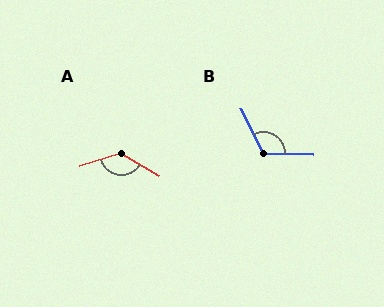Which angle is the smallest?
B, at approximately 117 degrees.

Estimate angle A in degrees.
Approximately 132 degrees.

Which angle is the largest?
A, at approximately 132 degrees.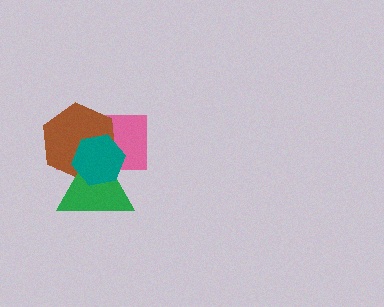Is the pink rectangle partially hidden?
Yes, it is partially covered by another shape.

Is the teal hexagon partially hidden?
No, no other shape covers it.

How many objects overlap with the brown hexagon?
3 objects overlap with the brown hexagon.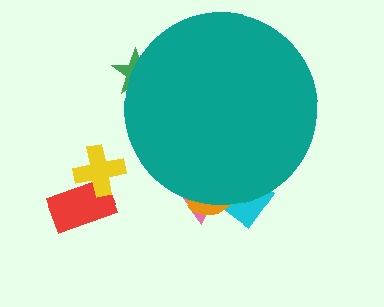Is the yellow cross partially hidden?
No, the yellow cross is fully visible.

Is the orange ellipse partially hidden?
Yes, the orange ellipse is partially hidden behind the teal circle.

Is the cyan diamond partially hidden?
Yes, the cyan diamond is partially hidden behind the teal circle.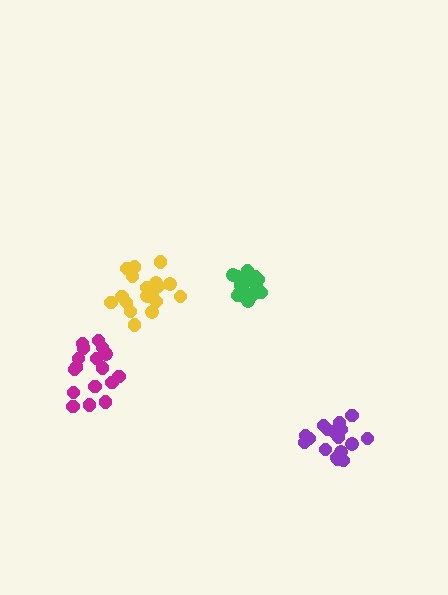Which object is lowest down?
The purple cluster is bottommost.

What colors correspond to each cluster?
The clusters are colored: purple, yellow, green, magenta.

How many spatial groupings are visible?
There are 4 spatial groupings.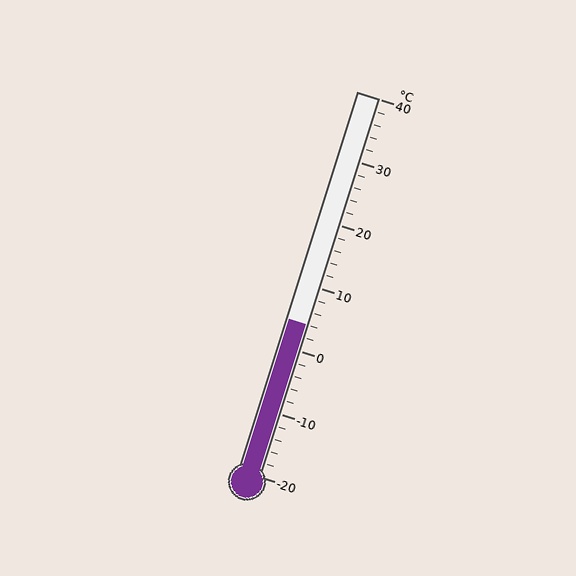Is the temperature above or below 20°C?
The temperature is below 20°C.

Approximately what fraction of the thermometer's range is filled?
The thermometer is filled to approximately 40% of its range.